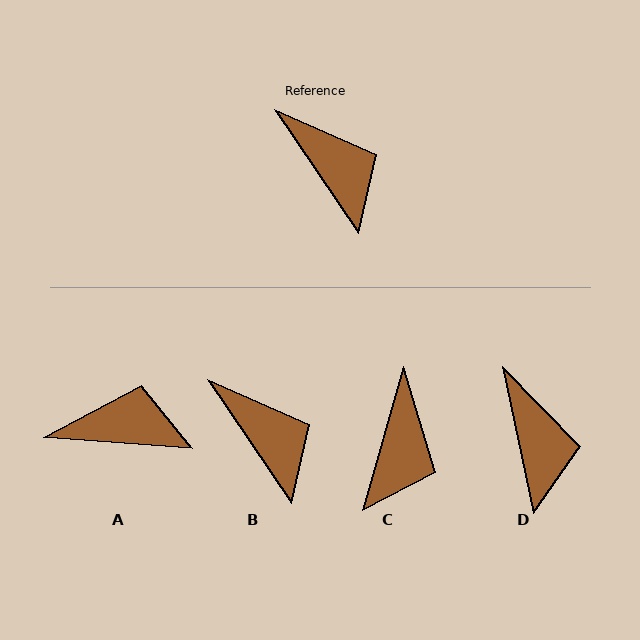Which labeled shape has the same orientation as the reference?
B.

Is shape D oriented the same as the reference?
No, it is off by about 22 degrees.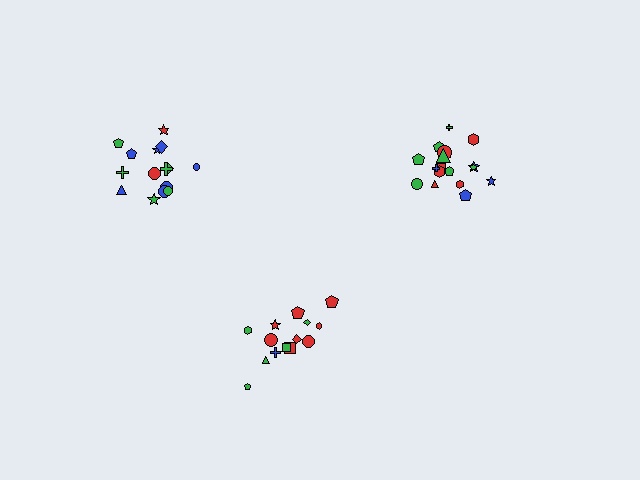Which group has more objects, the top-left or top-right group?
The top-right group.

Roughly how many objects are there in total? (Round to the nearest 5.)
Roughly 50 objects in total.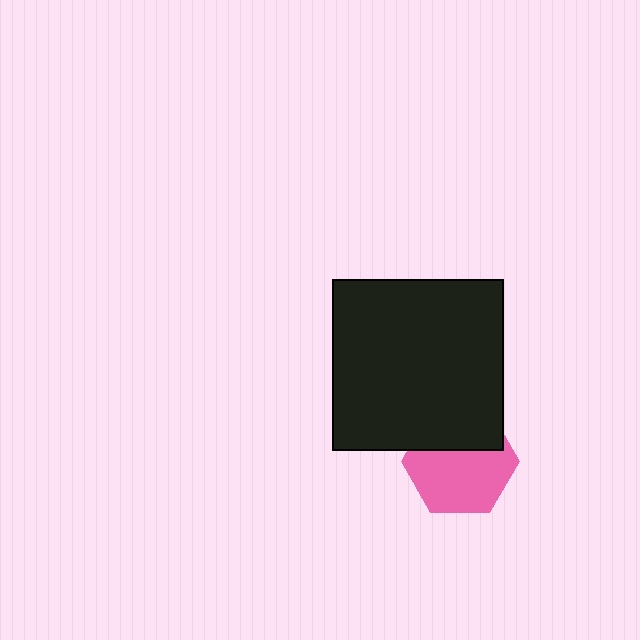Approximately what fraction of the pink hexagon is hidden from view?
Roughly 37% of the pink hexagon is hidden behind the black square.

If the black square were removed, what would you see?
You would see the complete pink hexagon.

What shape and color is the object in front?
The object in front is a black square.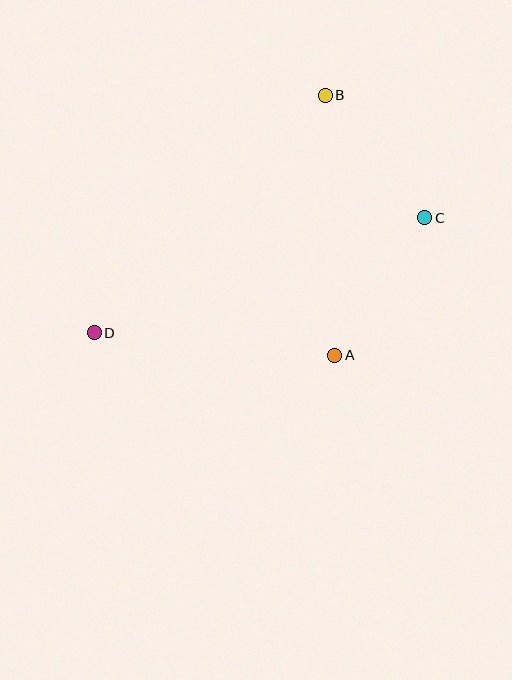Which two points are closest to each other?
Points B and C are closest to each other.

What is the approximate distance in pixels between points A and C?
The distance between A and C is approximately 165 pixels.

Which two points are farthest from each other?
Points C and D are farthest from each other.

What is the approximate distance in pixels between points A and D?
The distance between A and D is approximately 242 pixels.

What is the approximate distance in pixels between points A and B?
The distance between A and B is approximately 261 pixels.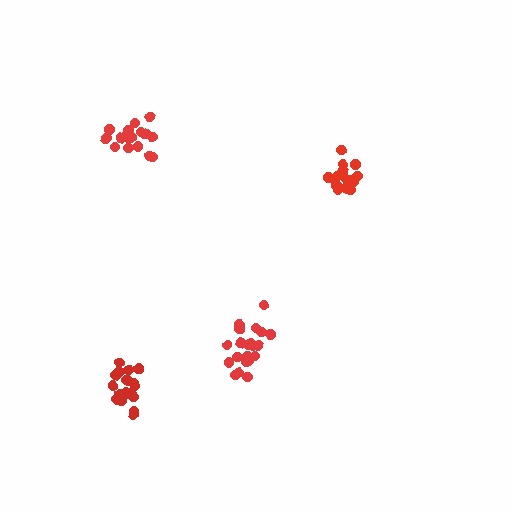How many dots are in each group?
Group 1: 21 dots, Group 2: 19 dots, Group 3: 15 dots, Group 4: 18 dots (73 total).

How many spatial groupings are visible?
There are 4 spatial groupings.